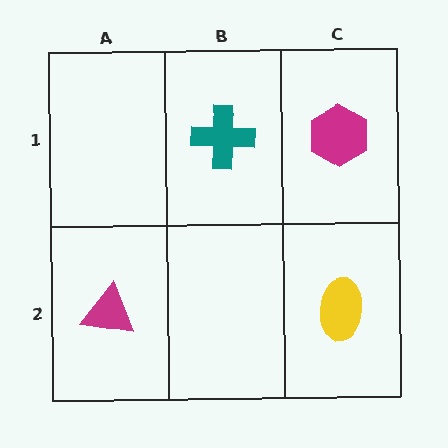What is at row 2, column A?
A magenta triangle.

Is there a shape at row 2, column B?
No, that cell is empty.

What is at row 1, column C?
A magenta hexagon.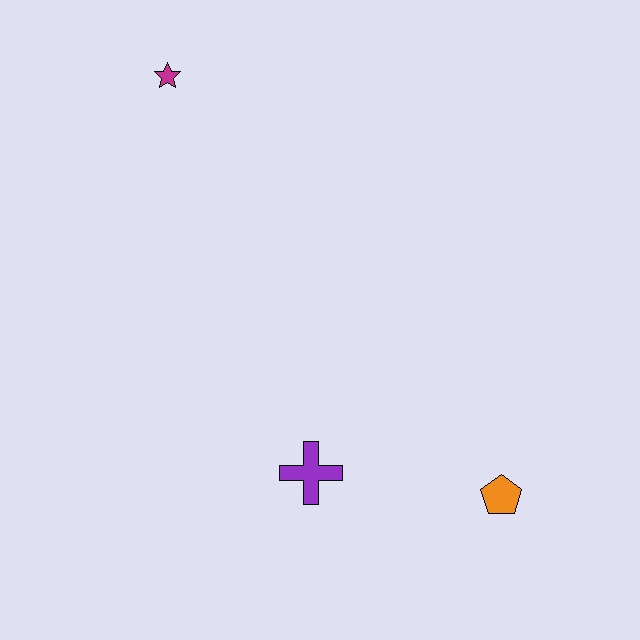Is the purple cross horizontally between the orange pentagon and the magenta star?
Yes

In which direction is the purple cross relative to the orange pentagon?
The purple cross is to the left of the orange pentagon.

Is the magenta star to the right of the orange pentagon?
No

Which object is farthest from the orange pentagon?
The magenta star is farthest from the orange pentagon.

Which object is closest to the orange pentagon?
The purple cross is closest to the orange pentagon.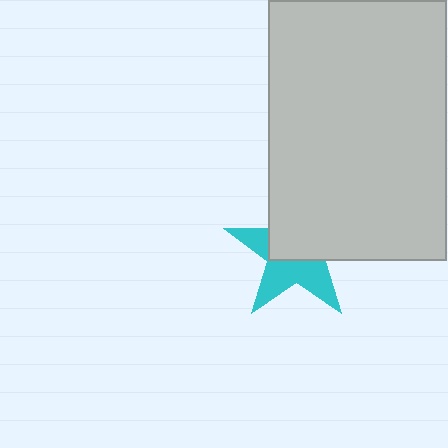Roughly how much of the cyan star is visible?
About half of it is visible (roughly 47%).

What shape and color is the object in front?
The object in front is a light gray rectangle.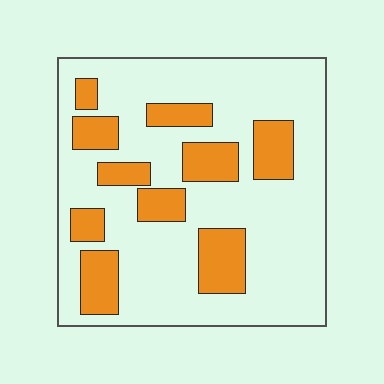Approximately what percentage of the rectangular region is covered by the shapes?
Approximately 25%.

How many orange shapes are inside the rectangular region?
10.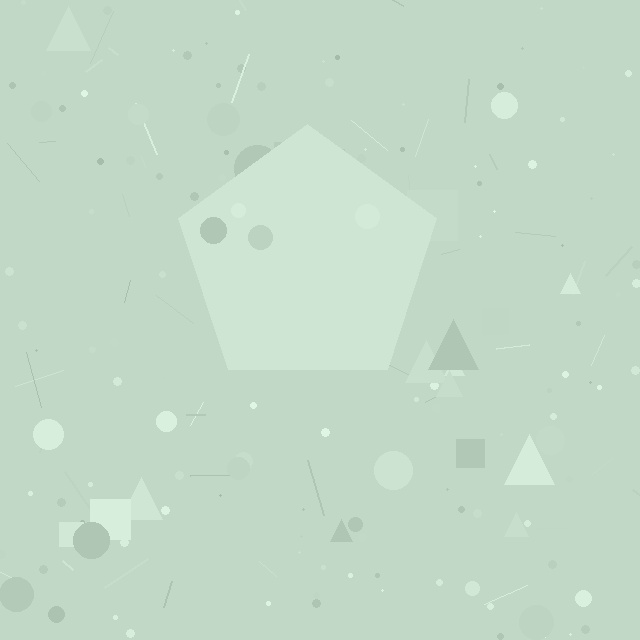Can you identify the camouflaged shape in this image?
The camouflaged shape is a pentagon.